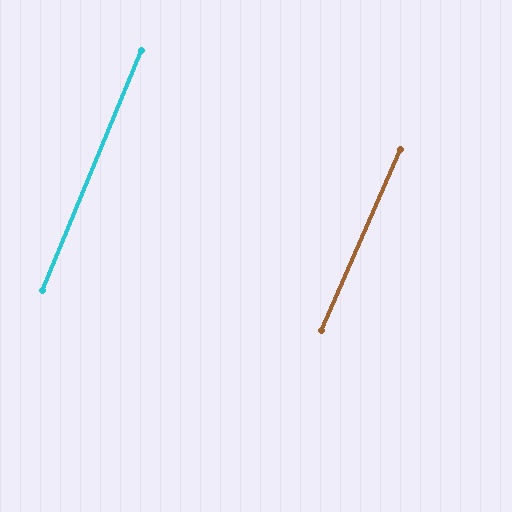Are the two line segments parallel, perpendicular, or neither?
Parallel — their directions differ by only 1.2°.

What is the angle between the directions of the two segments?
Approximately 1 degree.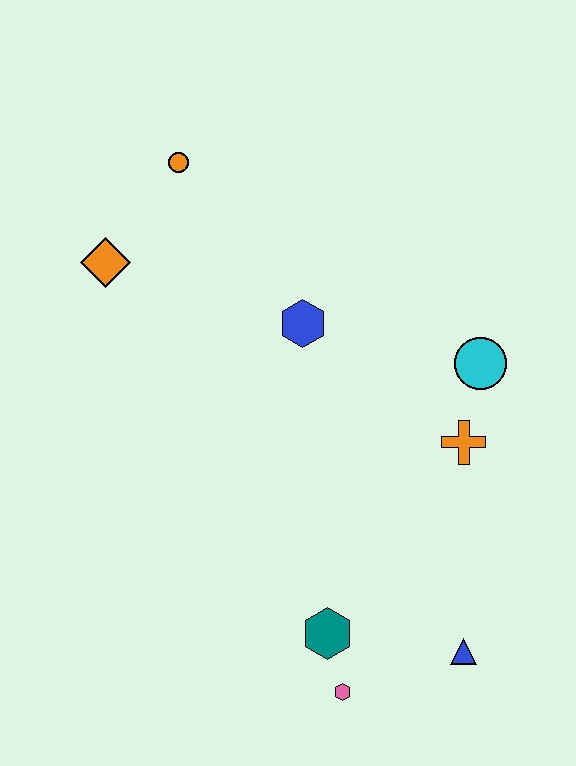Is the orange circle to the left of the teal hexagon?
Yes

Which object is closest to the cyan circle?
The orange cross is closest to the cyan circle.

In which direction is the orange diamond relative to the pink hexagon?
The orange diamond is above the pink hexagon.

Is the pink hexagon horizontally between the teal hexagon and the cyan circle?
Yes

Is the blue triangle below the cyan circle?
Yes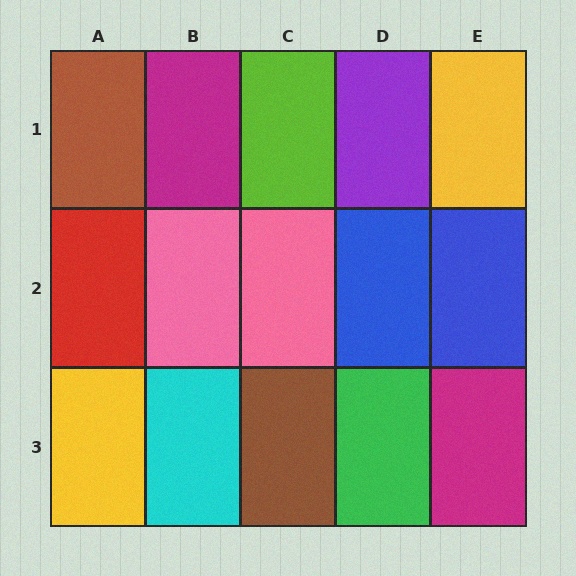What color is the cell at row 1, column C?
Lime.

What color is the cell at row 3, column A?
Yellow.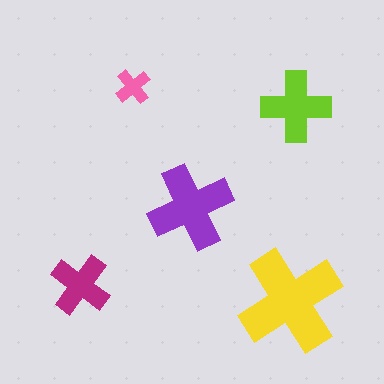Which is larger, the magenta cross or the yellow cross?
The yellow one.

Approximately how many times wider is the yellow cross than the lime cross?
About 1.5 times wider.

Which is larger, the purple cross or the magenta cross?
The purple one.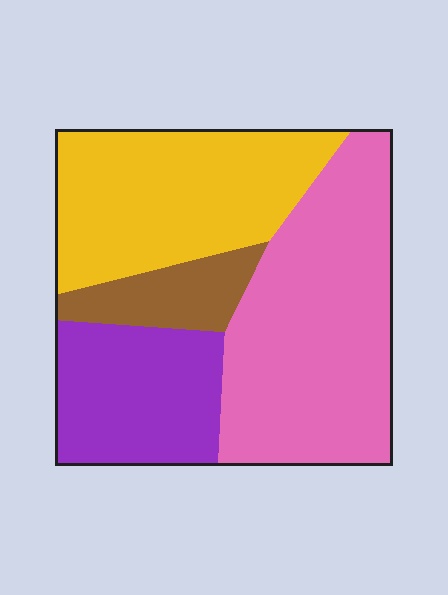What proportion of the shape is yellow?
Yellow covers about 30% of the shape.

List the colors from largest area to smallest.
From largest to smallest: pink, yellow, purple, brown.